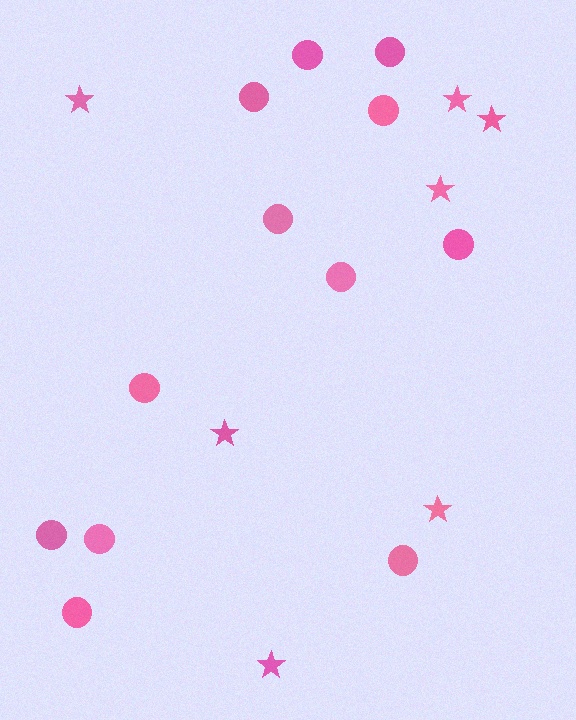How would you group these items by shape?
There are 2 groups: one group of stars (7) and one group of circles (12).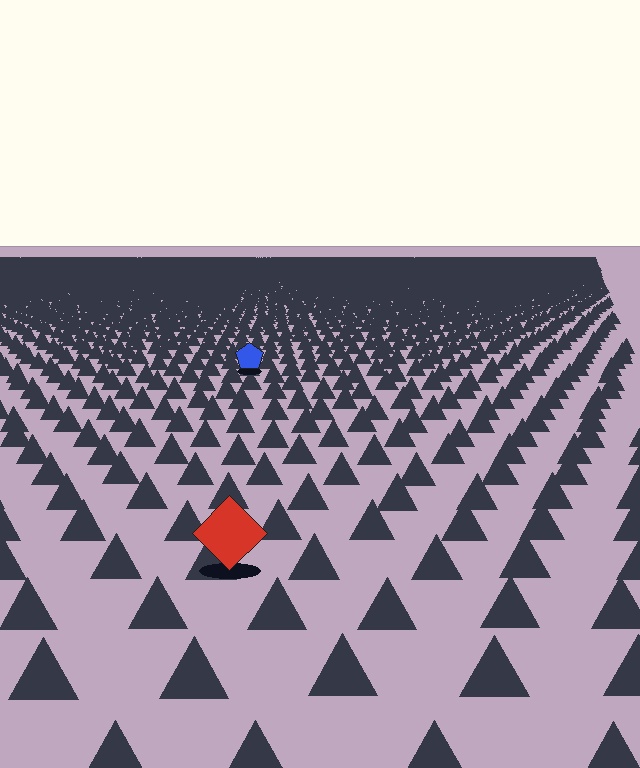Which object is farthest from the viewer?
The blue pentagon is farthest from the viewer. It appears smaller and the ground texture around it is denser.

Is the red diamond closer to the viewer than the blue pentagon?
Yes. The red diamond is closer — you can tell from the texture gradient: the ground texture is coarser near it.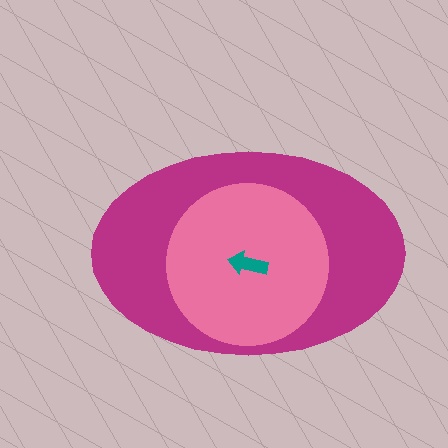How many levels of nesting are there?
3.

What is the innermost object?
The teal arrow.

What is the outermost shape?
The magenta ellipse.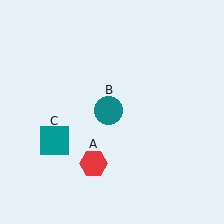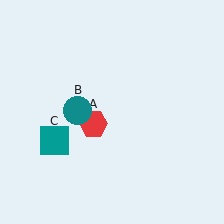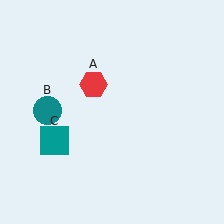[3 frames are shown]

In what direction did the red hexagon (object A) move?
The red hexagon (object A) moved up.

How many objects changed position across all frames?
2 objects changed position: red hexagon (object A), teal circle (object B).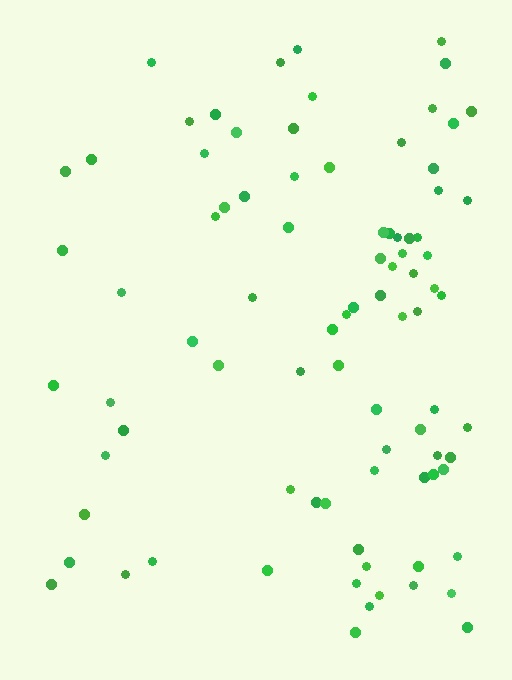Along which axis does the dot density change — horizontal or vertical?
Horizontal.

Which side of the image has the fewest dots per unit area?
The left.